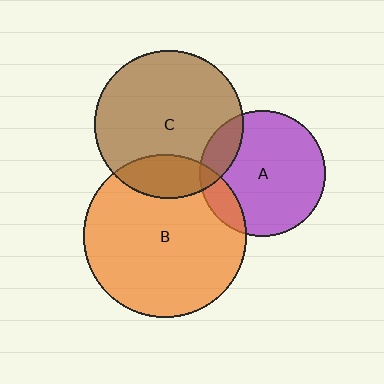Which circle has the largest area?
Circle B (orange).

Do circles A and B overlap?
Yes.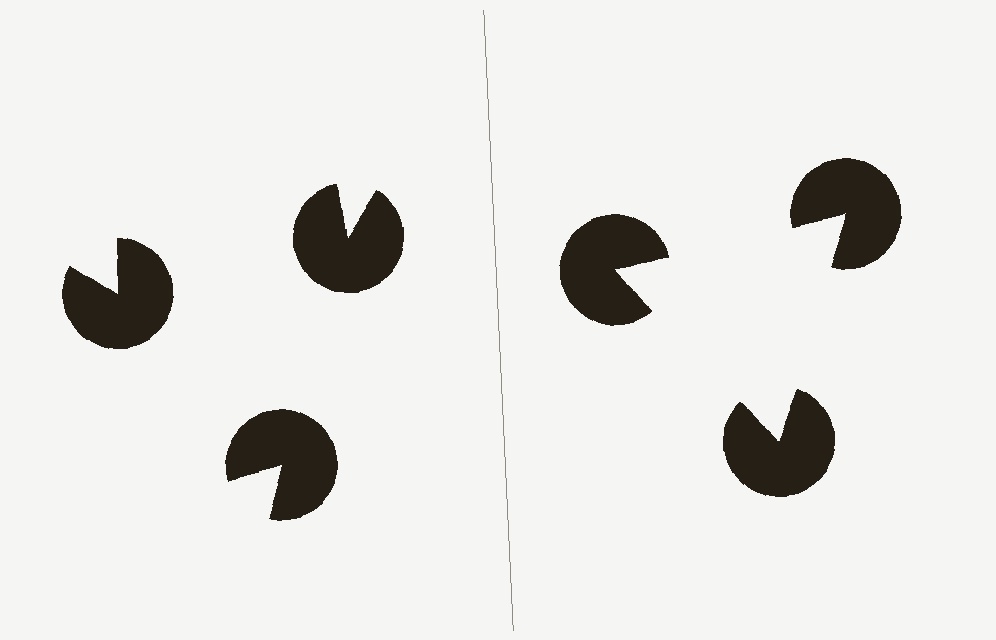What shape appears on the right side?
An illusory triangle.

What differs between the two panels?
The pac-man discs are positioned identically on both sides; only the wedge orientations differ. On the right they align to a triangle; on the left they are misaligned.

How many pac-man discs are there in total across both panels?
6 — 3 on each side.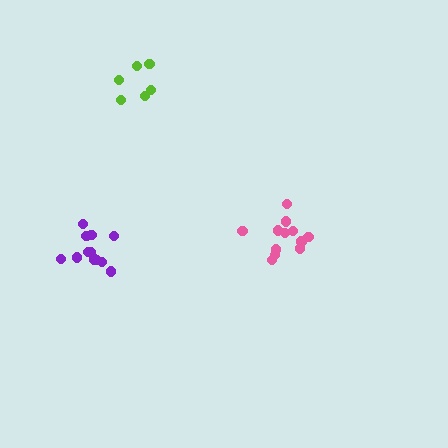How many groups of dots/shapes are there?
There are 3 groups.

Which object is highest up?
The lime cluster is topmost.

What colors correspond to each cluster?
The clusters are colored: lime, pink, purple.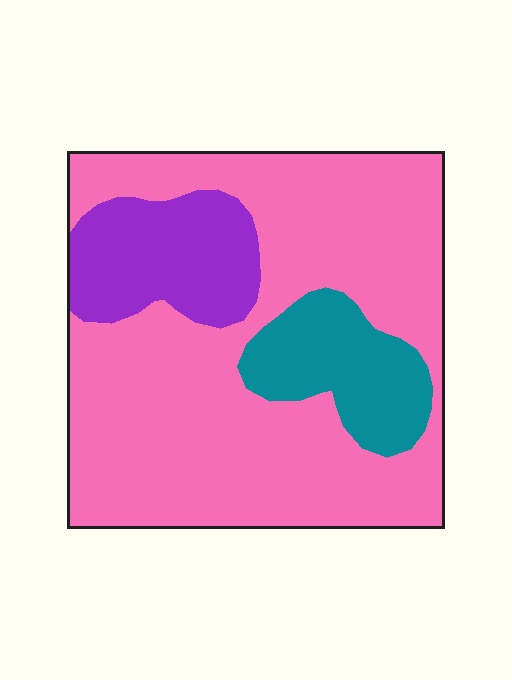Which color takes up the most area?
Pink, at roughly 70%.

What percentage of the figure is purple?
Purple covers about 15% of the figure.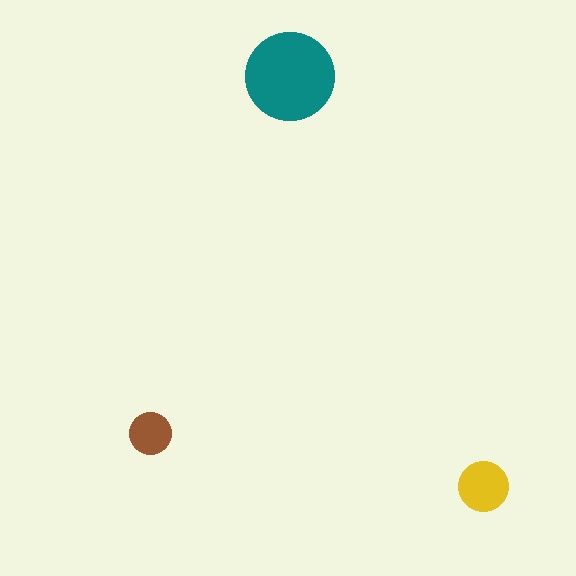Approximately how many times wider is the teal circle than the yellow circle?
About 2 times wider.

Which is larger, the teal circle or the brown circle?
The teal one.